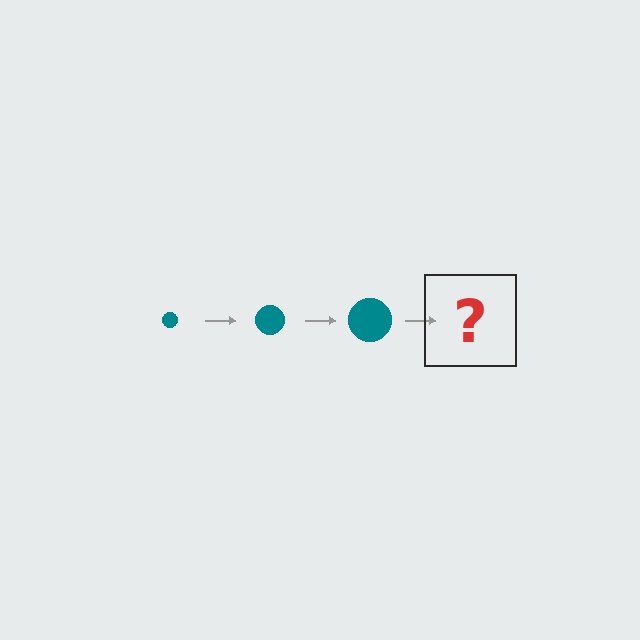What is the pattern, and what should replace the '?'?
The pattern is that the circle gets progressively larger each step. The '?' should be a teal circle, larger than the previous one.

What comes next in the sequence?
The next element should be a teal circle, larger than the previous one.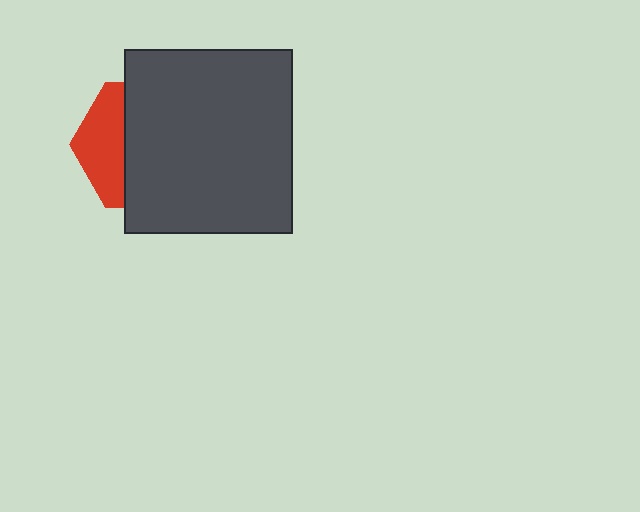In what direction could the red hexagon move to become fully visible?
The red hexagon could move left. That would shift it out from behind the dark gray rectangle entirely.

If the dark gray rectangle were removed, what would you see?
You would see the complete red hexagon.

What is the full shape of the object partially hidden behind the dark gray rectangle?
The partially hidden object is a red hexagon.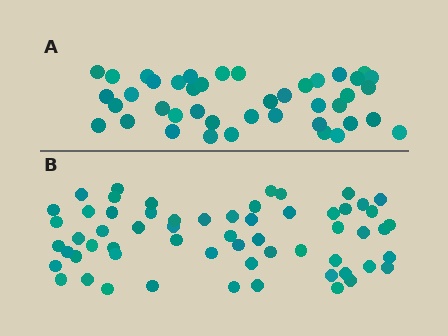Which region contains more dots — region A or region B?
Region B (the bottom region) has more dots.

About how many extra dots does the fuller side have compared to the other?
Region B has approximately 20 more dots than region A.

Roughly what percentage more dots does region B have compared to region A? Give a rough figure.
About 45% more.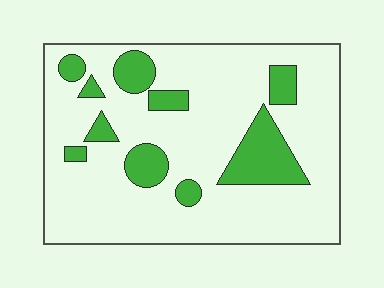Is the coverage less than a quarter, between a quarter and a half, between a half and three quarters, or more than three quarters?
Less than a quarter.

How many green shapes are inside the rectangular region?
10.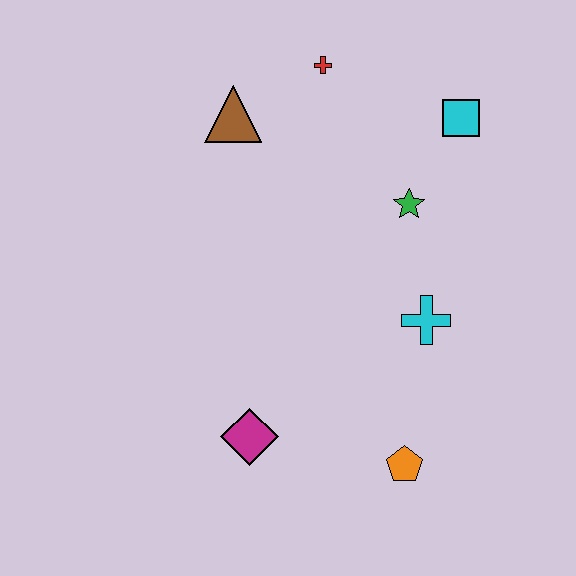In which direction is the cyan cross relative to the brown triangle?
The cyan cross is below the brown triangle.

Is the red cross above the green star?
Yes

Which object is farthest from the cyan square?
The magenta diamond is farthest from the cyan square.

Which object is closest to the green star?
The cyan square is closest to the green star.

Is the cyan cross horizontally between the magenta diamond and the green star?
No